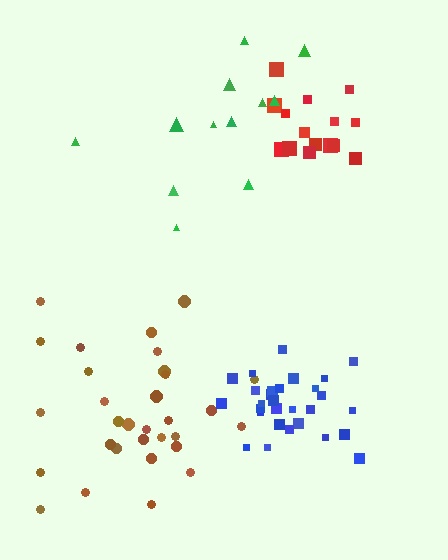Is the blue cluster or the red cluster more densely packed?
Blue.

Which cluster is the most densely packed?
Blue.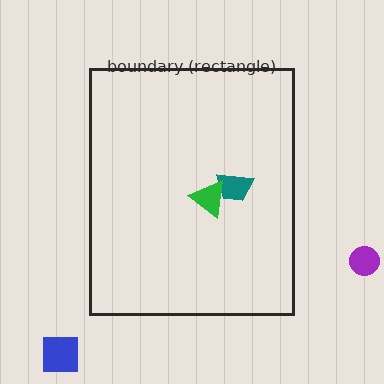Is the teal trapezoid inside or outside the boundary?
Inside.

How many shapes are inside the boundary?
2 inside, 2 outside.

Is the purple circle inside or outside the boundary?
Outside.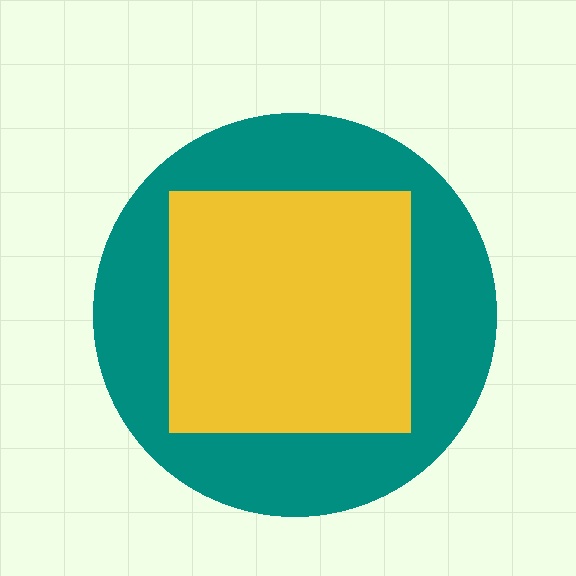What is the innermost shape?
The yellow square.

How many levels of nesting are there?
2.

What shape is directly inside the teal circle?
The yellow square.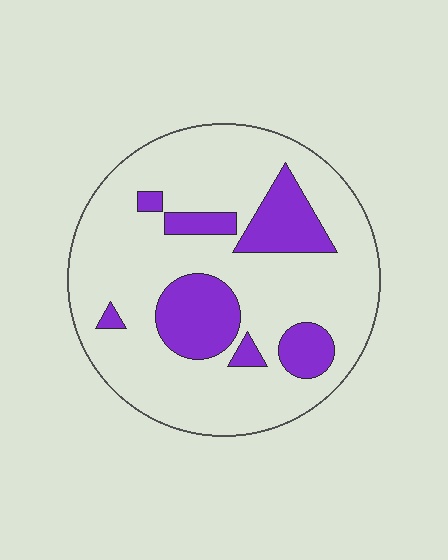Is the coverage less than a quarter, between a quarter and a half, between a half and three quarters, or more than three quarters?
Less than a quarter.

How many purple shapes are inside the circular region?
7.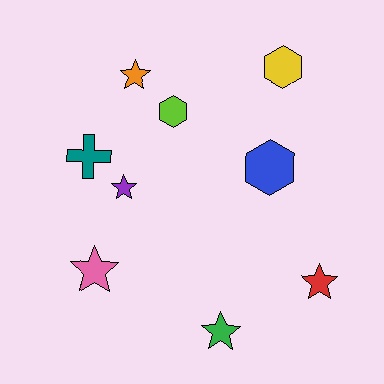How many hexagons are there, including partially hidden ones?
There are 3 hexagons.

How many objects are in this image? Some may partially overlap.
There are 9 objects.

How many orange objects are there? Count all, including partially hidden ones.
There is 1 orange object.